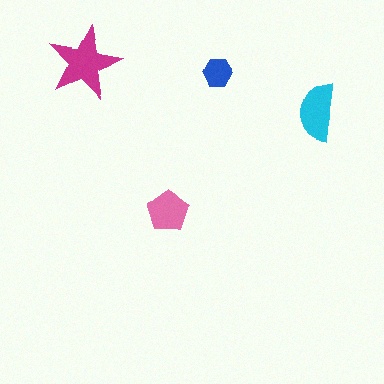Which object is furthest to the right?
The cyan semicircle is rightmost.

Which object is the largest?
The magenta star.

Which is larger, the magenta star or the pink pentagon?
The magenta star.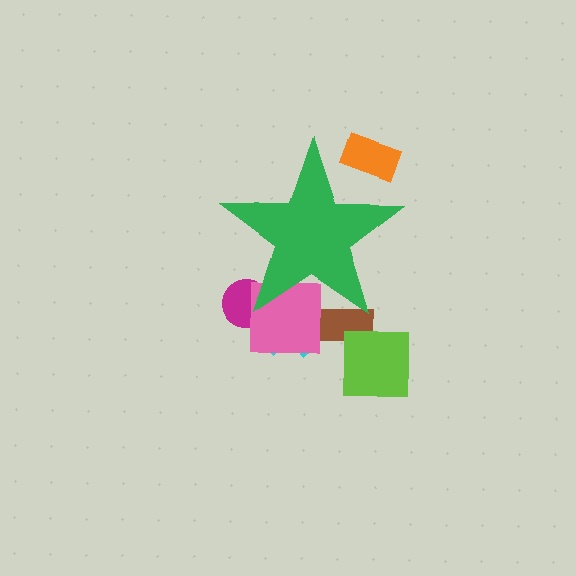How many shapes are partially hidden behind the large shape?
5 shapes are partially hidden.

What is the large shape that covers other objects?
A green star.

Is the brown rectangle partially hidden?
Yes, the brown rectangle is partially hidden behind the green star.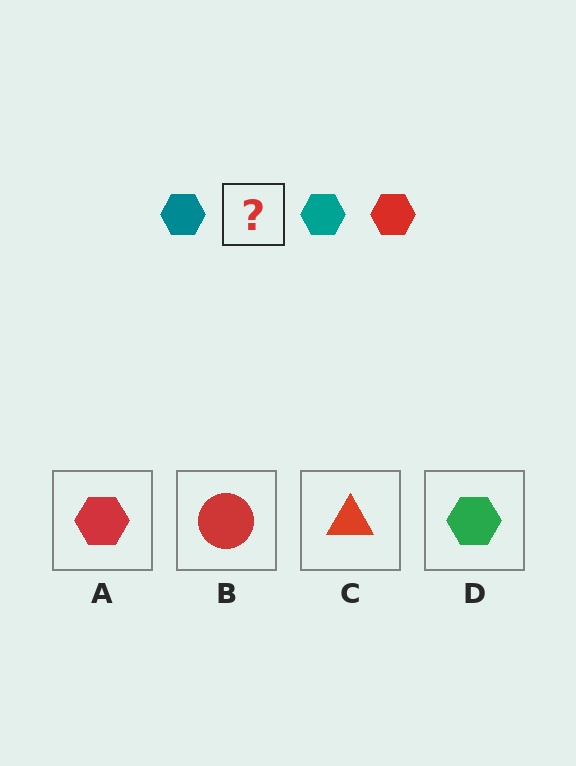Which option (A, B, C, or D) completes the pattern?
A.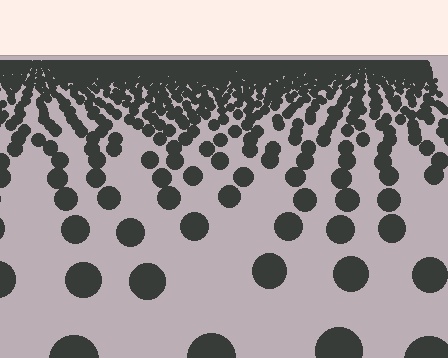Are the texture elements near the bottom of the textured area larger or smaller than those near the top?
Larger. Near the bottom, elements are closer to the viewer and appear at a bigger on-screen size.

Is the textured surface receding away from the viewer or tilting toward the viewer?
The surface is receding away from the viewer. Texture elements get smaller and denser toward the top.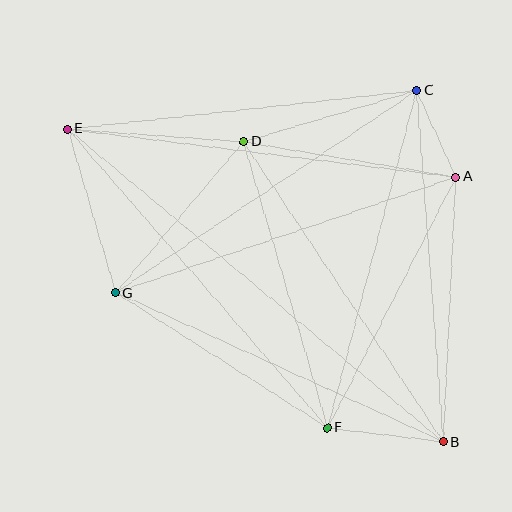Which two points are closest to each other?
Points A and C are closest to each other.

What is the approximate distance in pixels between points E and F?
The distance between E and F is approximately 396 pixels.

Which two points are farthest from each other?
Points B and E are farthest from each other.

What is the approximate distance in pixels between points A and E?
The distance between A and E is approximately 392 pixels.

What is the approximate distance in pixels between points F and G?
The distance between F and G is approximately 251 pixels.